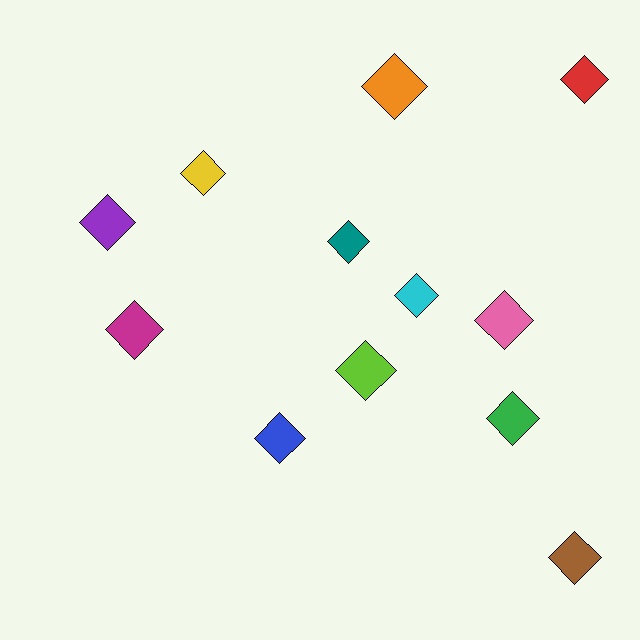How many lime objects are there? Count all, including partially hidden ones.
There is 1 lime object.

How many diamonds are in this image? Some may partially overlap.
There are 12 diamonds.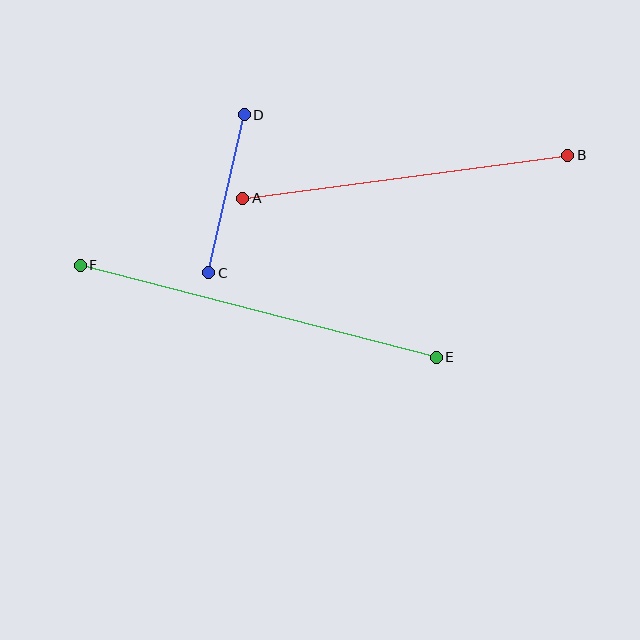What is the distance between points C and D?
The distance is approximately 162 pixels.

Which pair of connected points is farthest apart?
Points E and F are farthest apart.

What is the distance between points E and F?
The distance is approximately 368 pixels.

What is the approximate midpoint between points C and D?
The midpoint is at approximately (226, 194) pixels.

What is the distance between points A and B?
The distance is approximately 328 pixels.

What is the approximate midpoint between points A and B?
The midpoint is at approximately (405, 177) pixels.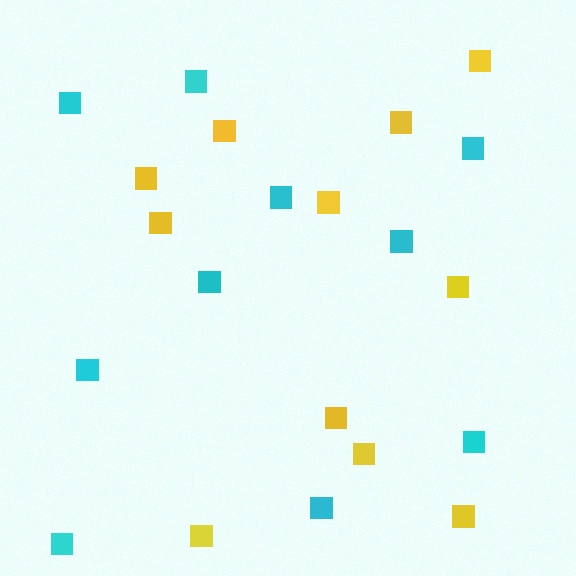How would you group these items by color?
There are 2 groups: one group of cyan squares (10) and one group of yellow squares (11).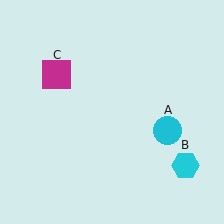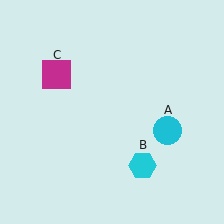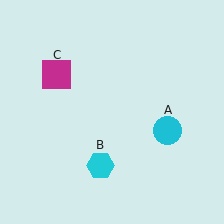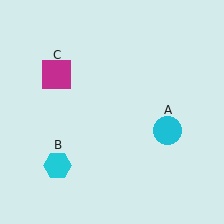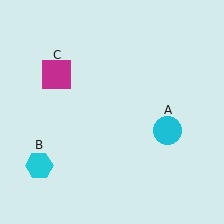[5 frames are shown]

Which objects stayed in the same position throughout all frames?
Cyan circle (object A) and magenta square (object C) remained stationary.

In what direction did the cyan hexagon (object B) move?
The cyan hexagon (object B) moved left.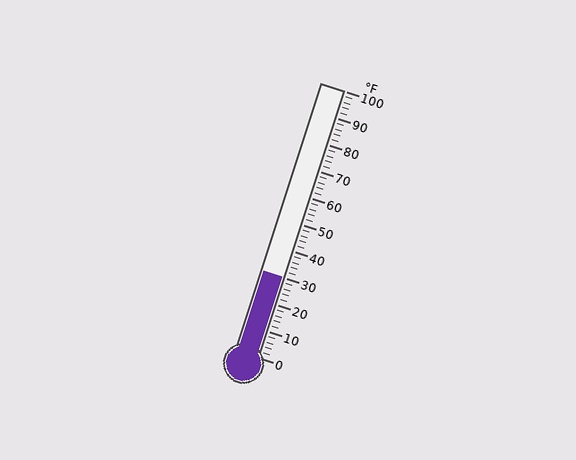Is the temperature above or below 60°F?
The temperature is below 60°F.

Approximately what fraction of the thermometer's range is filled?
The thermometer is filled to approximately 30% of its range.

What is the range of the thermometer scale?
The thermometer scale ranges from 0°F to 100°F.